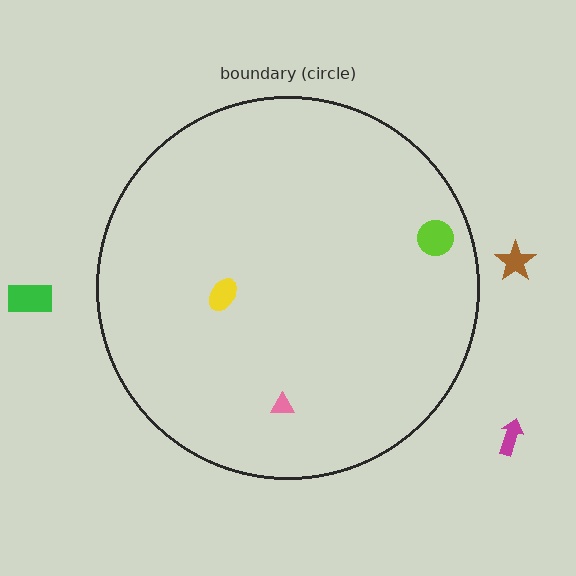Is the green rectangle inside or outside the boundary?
Outside.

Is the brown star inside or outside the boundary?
Outside.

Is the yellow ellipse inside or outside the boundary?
Inside.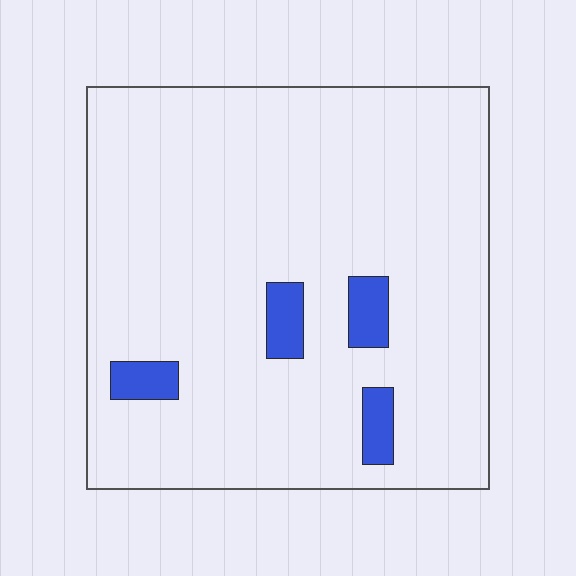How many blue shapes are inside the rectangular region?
4.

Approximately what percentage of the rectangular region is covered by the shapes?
Approximately 5%.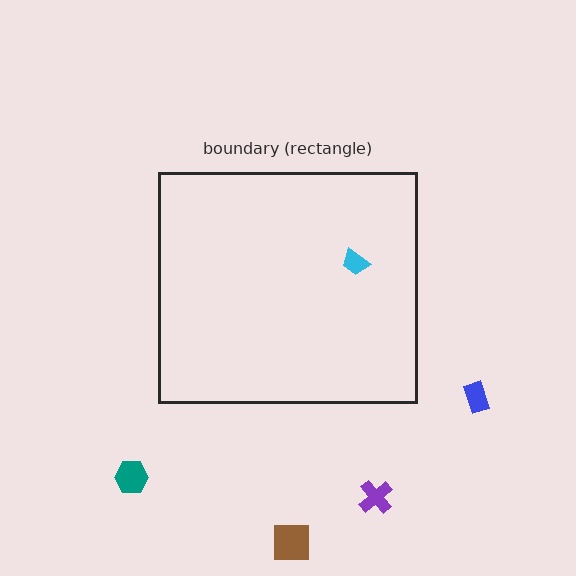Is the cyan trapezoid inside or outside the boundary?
Inside.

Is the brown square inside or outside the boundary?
Outside.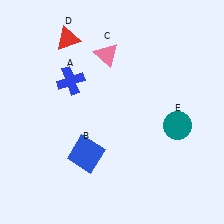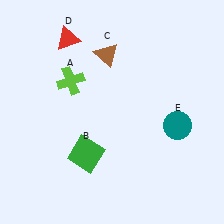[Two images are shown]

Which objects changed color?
A changed from blue to lime. B changed from blue to green. C changed from pink to brown.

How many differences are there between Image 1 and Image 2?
There are 3 differences between the two images.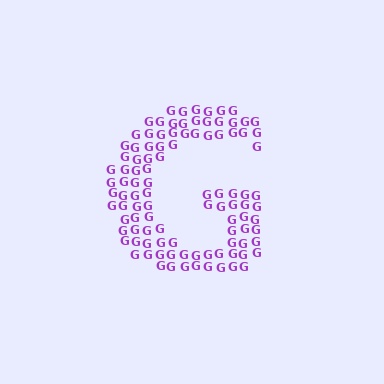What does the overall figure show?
The overall figure shows the letter G.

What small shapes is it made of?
It is made of small letter G's.